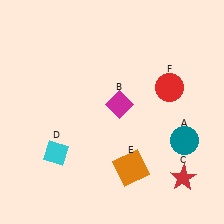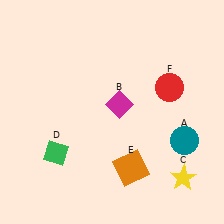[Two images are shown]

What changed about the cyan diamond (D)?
In Image 1, D is cyan. In Image 2, it changed to green.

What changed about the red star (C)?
In Image 1, C is red. In Image 2, it changed to yellow.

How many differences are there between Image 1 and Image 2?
There are 2 differences between the two images.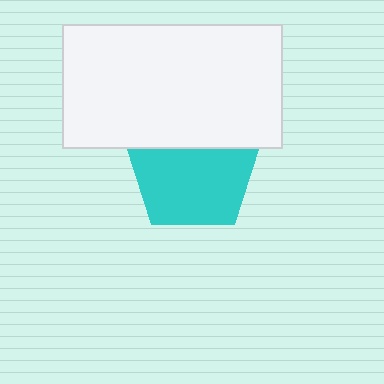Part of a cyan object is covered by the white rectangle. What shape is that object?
It is a pentagon.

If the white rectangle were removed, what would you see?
You would see the complete cyan pentagon.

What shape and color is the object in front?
The object in front is a white rectangle.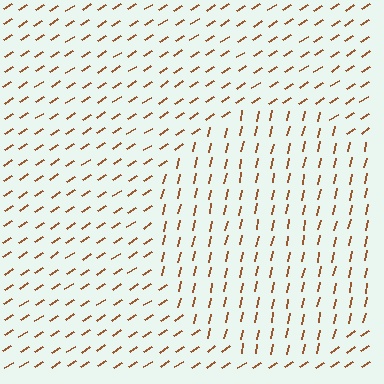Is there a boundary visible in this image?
Yes, there is a texture boundary formed by a change in line orientation.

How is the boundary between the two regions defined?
The boundary is defined purely by a change in line orientation (approximately 45 degrees difference). All lines are the same color and thickness.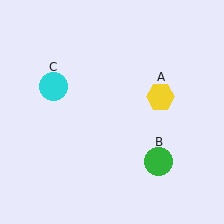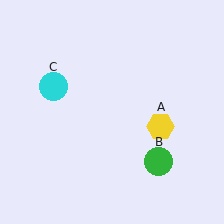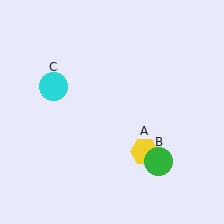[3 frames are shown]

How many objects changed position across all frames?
1 object changed position: yellow hexagon (object A).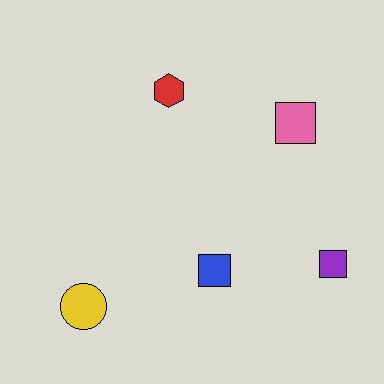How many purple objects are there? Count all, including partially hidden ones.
There is 1 purple object.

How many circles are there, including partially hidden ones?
There is 1 circle.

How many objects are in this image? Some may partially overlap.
There are 5 objects.